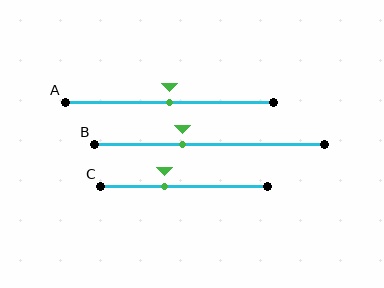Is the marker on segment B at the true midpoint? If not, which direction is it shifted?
No, the marker on segment B is shifted to the left by about 12% of the segment length.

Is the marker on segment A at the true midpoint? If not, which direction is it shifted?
Yes, the marker on segment A is at the true midpoint.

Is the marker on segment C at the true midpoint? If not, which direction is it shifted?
No, the marker on segment C is shifted to the left by about 11% of the segment length.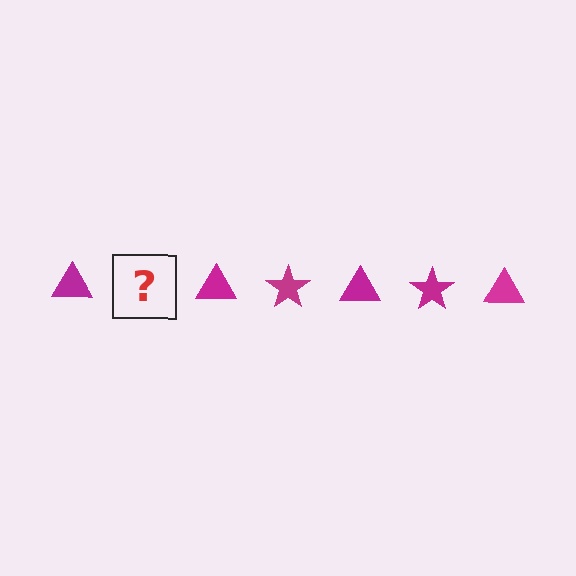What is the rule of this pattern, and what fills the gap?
The rule is that the pattern cycles through triangle, star shapes in magenta. The gap should be filled with a magenta star.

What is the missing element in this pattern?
The missing element is a magenta star.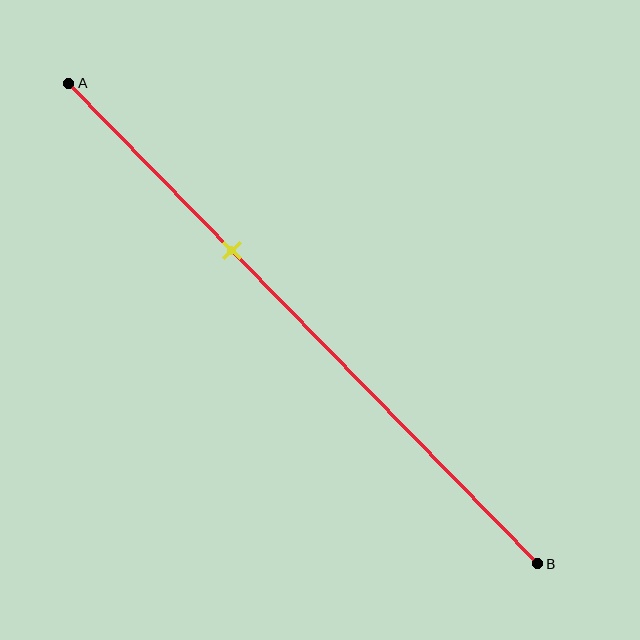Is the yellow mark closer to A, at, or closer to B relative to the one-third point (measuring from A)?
The yellow mark is approximately at the one-third point of segment AB.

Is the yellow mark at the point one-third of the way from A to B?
Yes, the mark is approximately at the one-third point.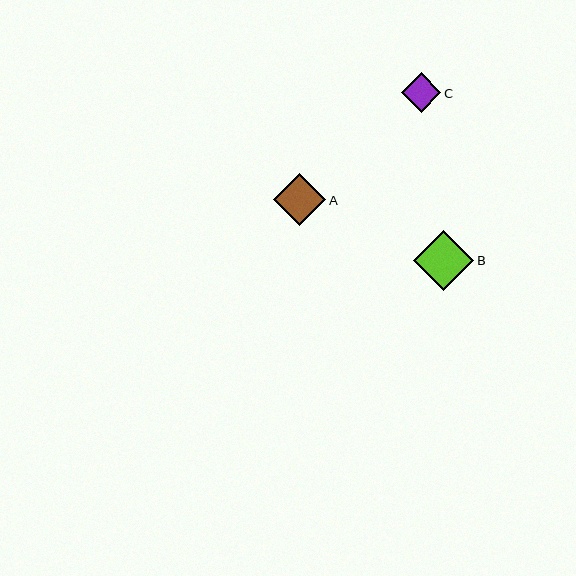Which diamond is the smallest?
Diamond C is the smallest with a size of approximately 39 pixels.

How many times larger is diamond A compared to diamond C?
Diamond A is approximately 1.3 times the size of diamond C.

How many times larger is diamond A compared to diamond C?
Diamond A is approximately 1.3 times the size of diamond C.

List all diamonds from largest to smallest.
From largest to smallest: B, A, C.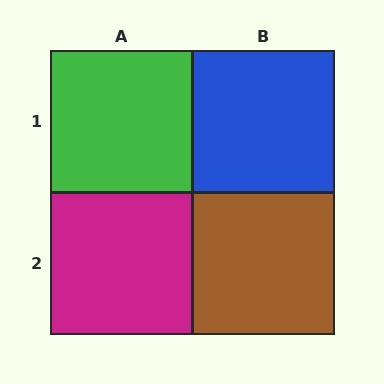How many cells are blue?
1 cell is blue.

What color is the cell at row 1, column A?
Green.